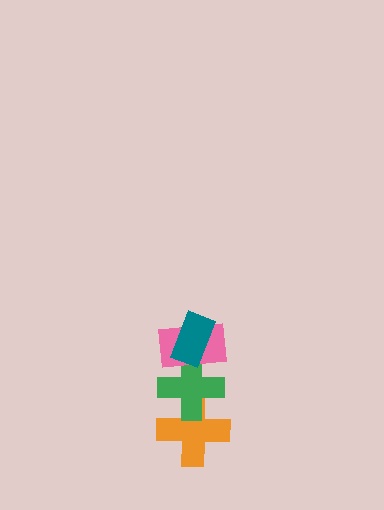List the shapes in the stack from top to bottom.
From top to bottom: the teal rectangle, the pink rectangle, the green cross, the orange cross.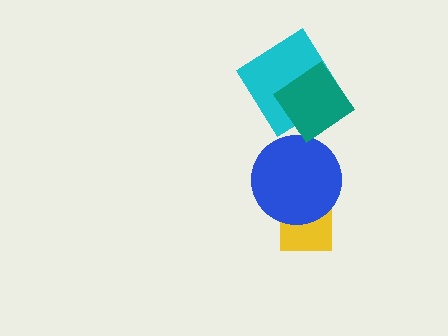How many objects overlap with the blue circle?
1 object overlaps with the blue circle.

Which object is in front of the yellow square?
The blue circle is in front of the yellow square.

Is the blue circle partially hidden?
No, no other shape covers it.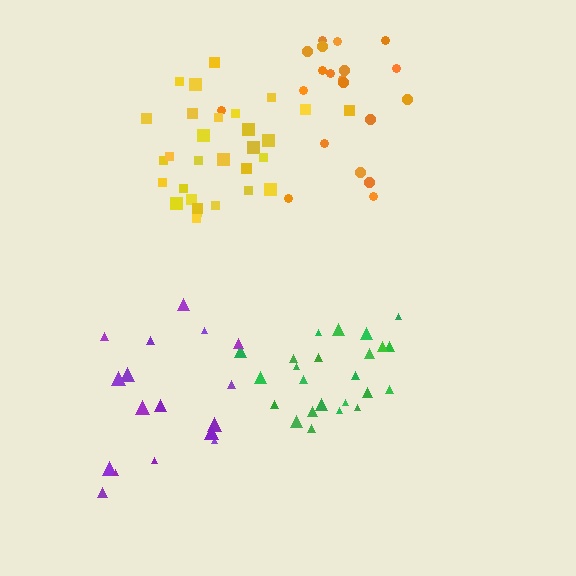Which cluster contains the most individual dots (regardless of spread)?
Yellow (30).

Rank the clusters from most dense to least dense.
green, yellow, orange, purple.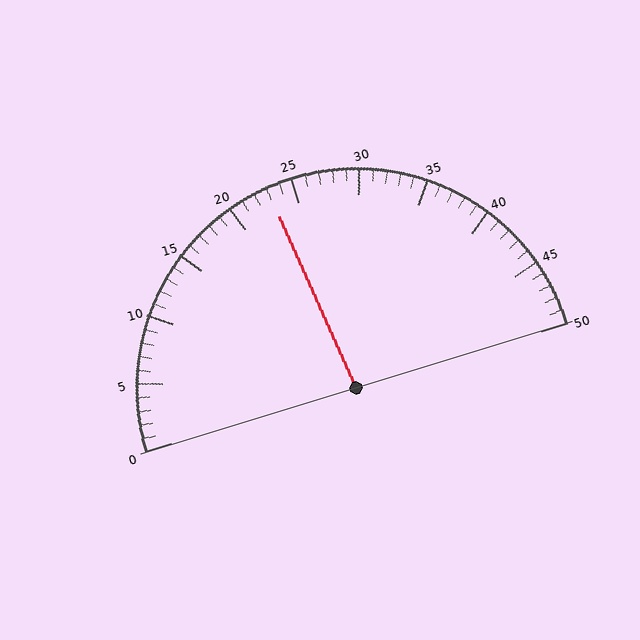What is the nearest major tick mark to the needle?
The nearest major tick mark is 25.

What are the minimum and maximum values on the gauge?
The gauge ranges from 0 to 50.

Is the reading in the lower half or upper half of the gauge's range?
The reading is in the lower half of the range (0 to 50).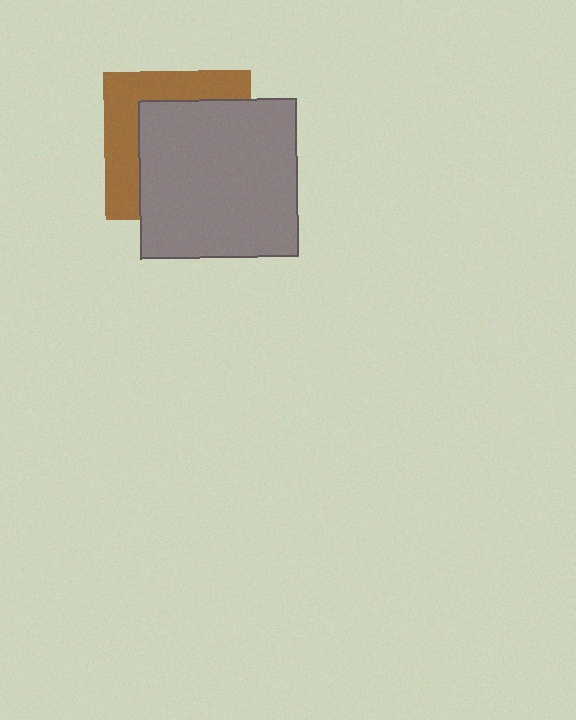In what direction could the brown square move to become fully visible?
The brown square could move toward the upper-left. That would shift it out from behind the gray square entirely.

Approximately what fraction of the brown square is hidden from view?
Roughly 62% of the brown square is hidden behind the gray square.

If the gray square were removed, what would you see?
You would see the complete brown square.